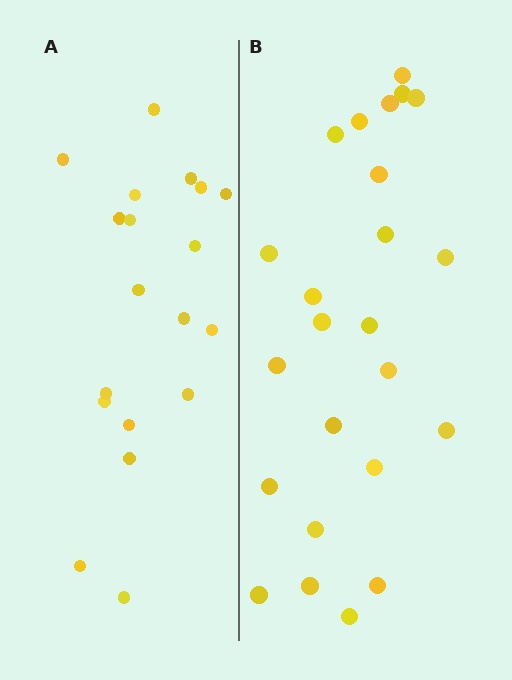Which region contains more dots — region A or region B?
Region B (the right region) has more dots.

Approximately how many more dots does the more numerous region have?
Region B has about 5 more dots than region A.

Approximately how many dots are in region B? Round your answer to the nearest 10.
About 20 dots. (The exact count is 24, which rounds to 20.)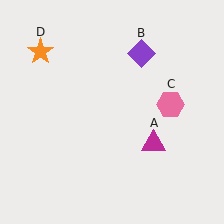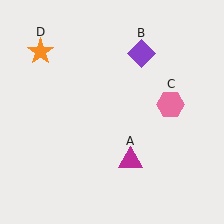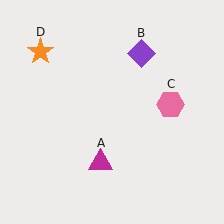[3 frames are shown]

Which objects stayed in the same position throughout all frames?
Purple diamond (object B) and pink hexagon (object C) and orange star (object D) remained stationary.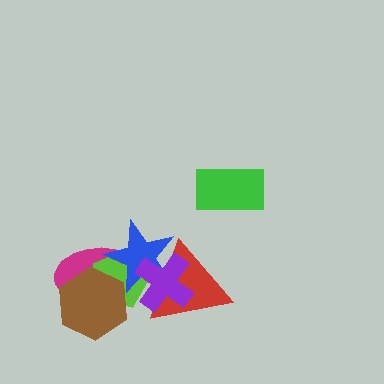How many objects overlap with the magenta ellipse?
3 objects overlap with the magenta ellipse.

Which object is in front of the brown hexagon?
The blue star is in front of the brown hexagon.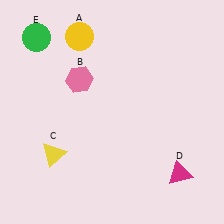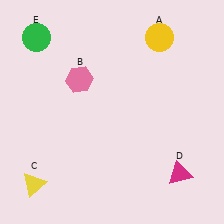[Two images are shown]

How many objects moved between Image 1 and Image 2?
2 objects moved between the two images.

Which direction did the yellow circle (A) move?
The yellow circle (A) moved right.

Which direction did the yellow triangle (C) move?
The yellow triangle (C) moved down.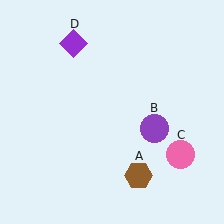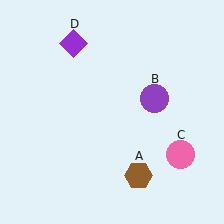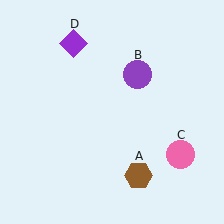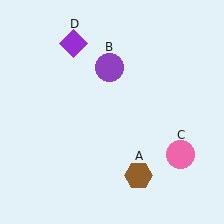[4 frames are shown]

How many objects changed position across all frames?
1 object changed position: purple circle (object B).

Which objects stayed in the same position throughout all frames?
Brown hexagon (object A) and pink circle (object C) and purple diamond (object D) remained stationary.